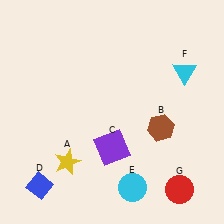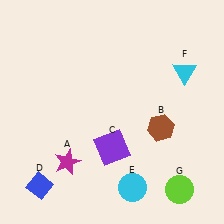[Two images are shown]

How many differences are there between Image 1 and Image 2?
There are 2 differences between the two images.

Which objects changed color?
A changed from yellow to magenta. G changed from red to lime.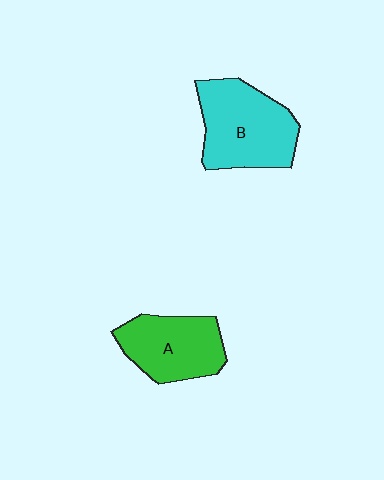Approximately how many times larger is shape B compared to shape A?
Approximately 1.2 times.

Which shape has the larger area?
Shape B (cyan).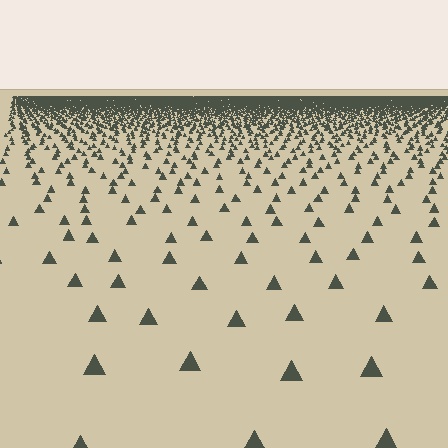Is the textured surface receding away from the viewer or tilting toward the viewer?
The surface is receding away from the viewer. Texture elements get smaller and denser toward the top.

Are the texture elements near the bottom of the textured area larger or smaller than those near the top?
Larger. Near the bottom, elements are closer to the viewer and appear at a bigger on-screen size.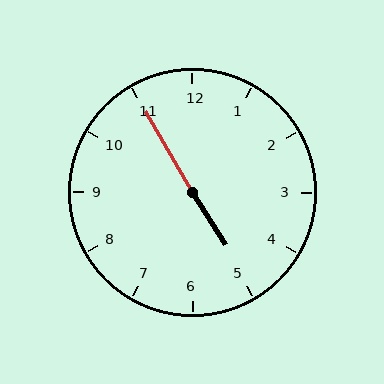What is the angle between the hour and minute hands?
Approximately 178 degrees.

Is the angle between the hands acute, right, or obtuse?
It is obtuse.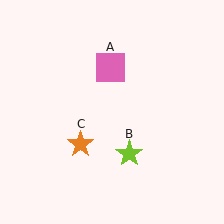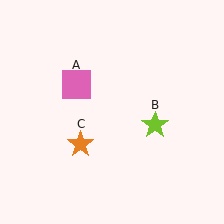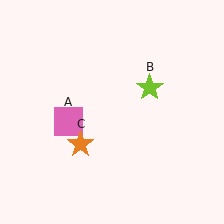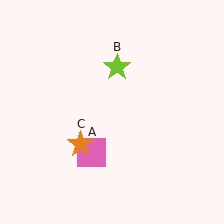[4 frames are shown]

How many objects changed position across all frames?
2 objects changed position: pink square (object A), lime star (object B).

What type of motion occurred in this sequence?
The pink square (object A), lime star (object B) rotated counterclockwise around the center of the scene.